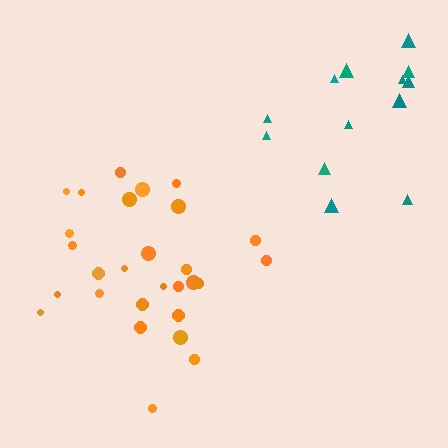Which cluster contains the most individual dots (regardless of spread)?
Orange (28).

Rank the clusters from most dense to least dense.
orange, teal.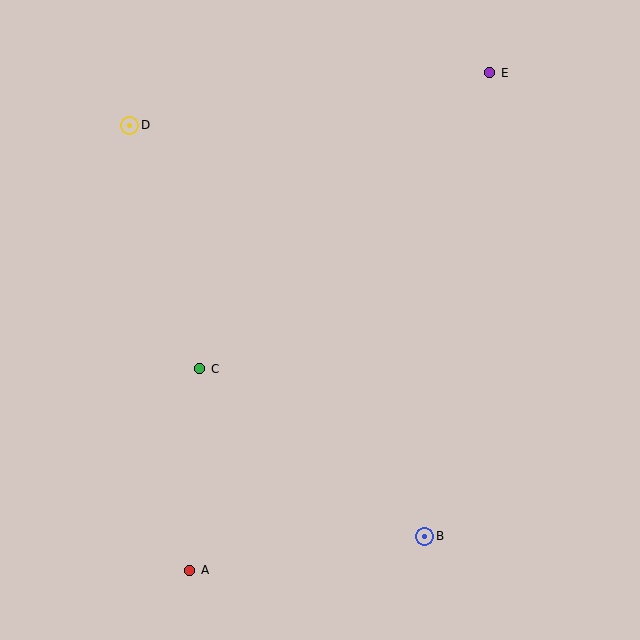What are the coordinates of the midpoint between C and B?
The midpoint between C and B is at (312, 453).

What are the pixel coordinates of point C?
Point C is at (200, 369).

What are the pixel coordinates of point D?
Point D is at (130, 125).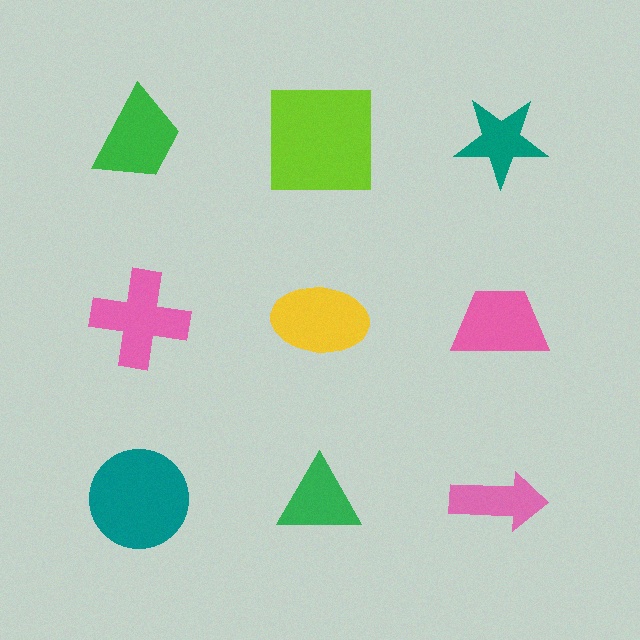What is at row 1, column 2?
A lime square.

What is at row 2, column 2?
A yellow ellipse.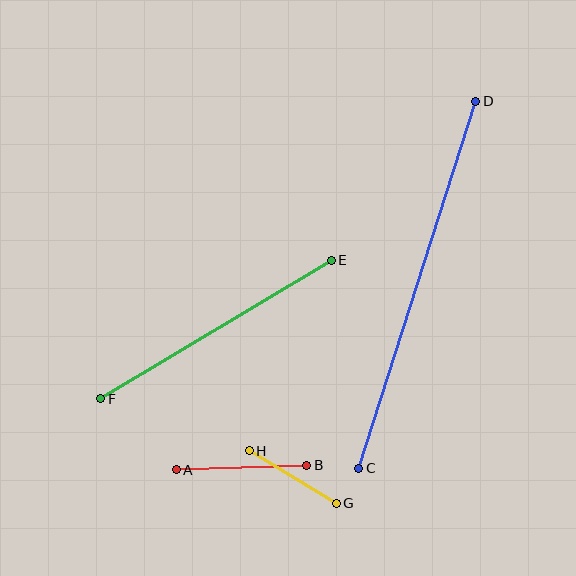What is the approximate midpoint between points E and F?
The midpoint is at approximately (216, 330) pixels.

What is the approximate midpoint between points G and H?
The midpoint is at approximately (293, 477) pixels.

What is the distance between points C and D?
The distance is approximately 385 pixels.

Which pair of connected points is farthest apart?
Points C and D are farthest apart.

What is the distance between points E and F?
The distance is approximately 269 pixels.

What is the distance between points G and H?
The distance is approximately 101 pixels.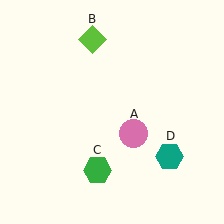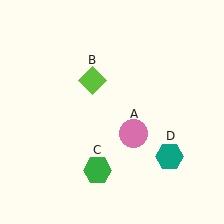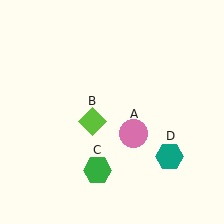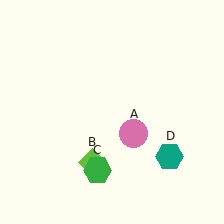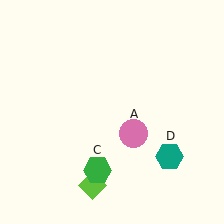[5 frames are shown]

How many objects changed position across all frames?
1 object changed position: lime diamond (object B).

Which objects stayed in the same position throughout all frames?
Pink circle (object A) and green hexagon (object C) and teal hexagon (object D) remained stationary.